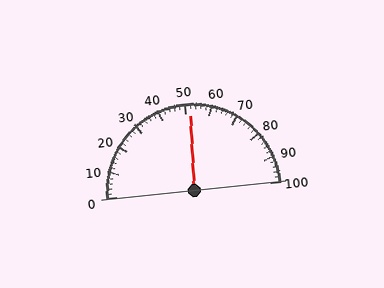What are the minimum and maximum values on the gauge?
The gauge ranges from 0 to 100.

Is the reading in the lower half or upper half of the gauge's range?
The reading is in the upper half of the range (0 to 100).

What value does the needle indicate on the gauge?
The needle indicates approximately 52.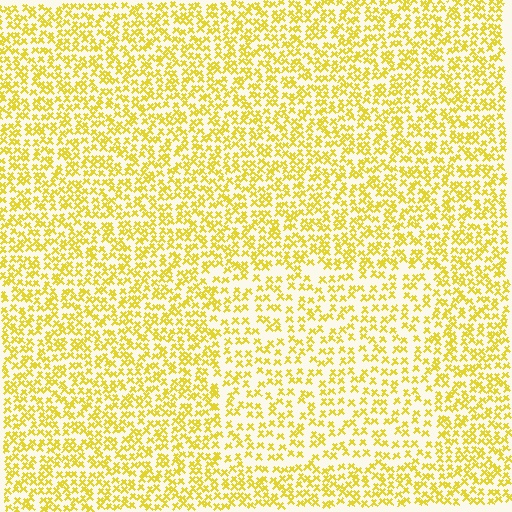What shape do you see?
I see a rectangle.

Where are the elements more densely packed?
The elements are more densely packed outside the rectangle boundary.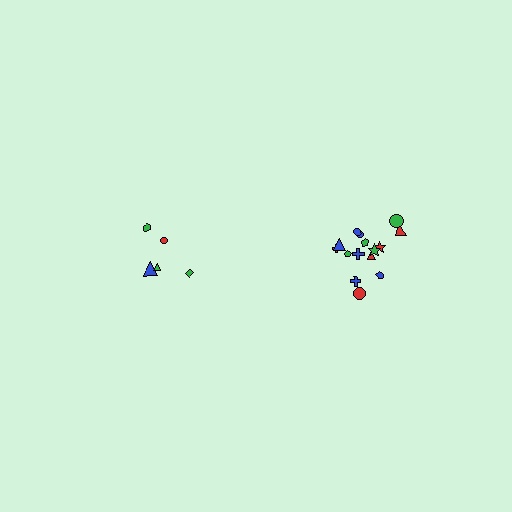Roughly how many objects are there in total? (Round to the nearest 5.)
Roughly 20 objects in total.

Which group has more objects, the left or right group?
The right group.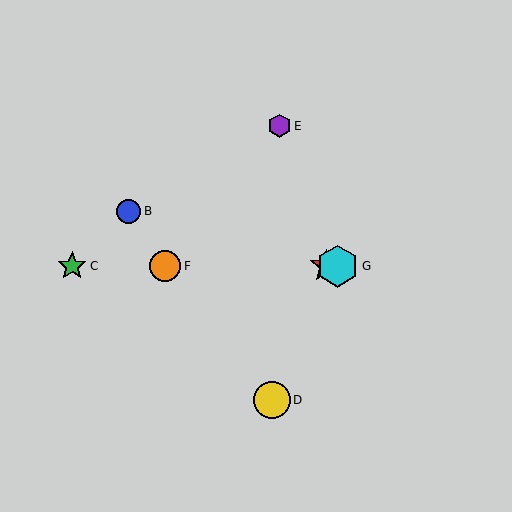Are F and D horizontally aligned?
No, F is at y≈266 and D is at y≈400.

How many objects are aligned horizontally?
4 objects (A, C, F, G) are aligned horizontally.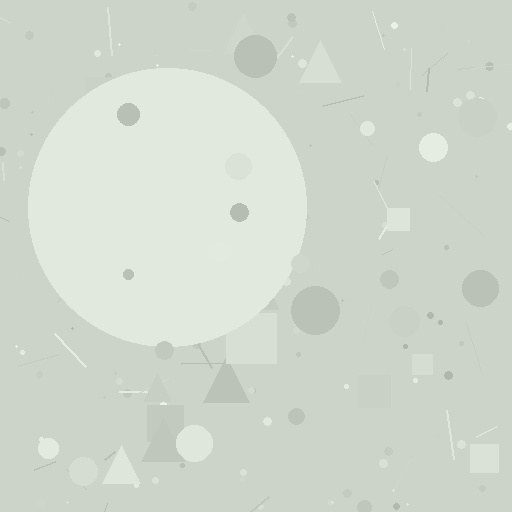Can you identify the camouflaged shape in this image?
The camouflaged shape is a circle.